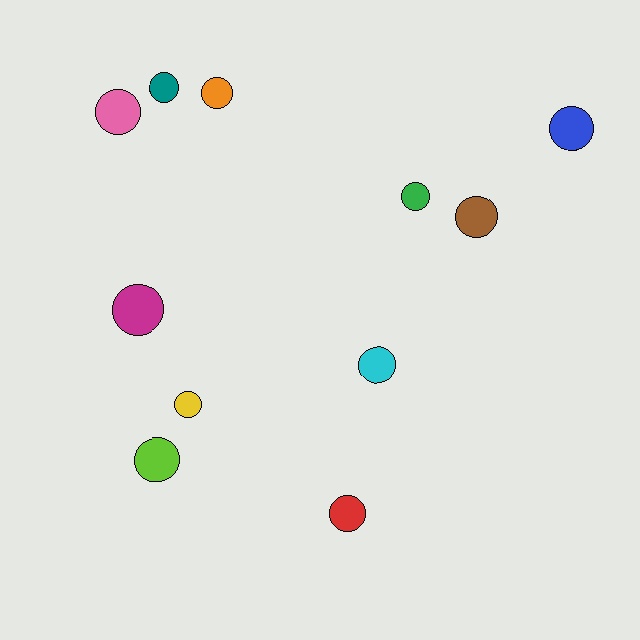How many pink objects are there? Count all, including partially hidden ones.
There is 1 pink object.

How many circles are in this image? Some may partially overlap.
There are 11 circles.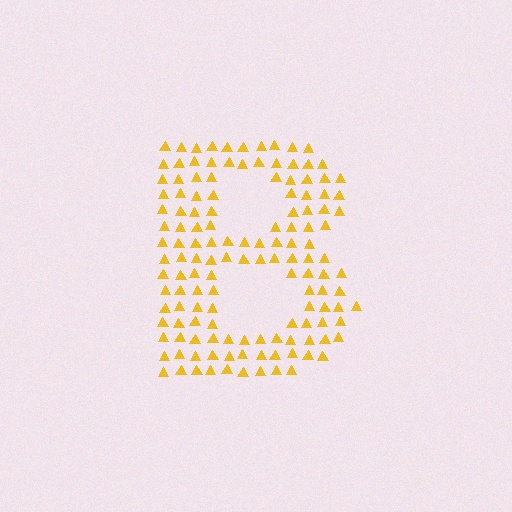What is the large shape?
The large shape is the letter B.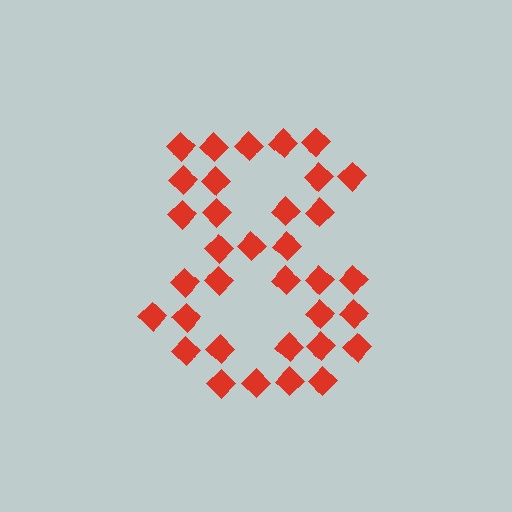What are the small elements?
The small elements are diamonds.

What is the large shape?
The large shape is the digit 8.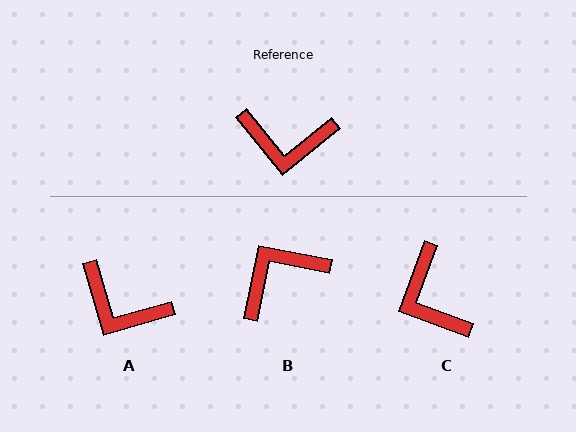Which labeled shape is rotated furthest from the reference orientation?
B, about 140 degrees away.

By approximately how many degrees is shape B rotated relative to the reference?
Approximately 140 degrees clockwise.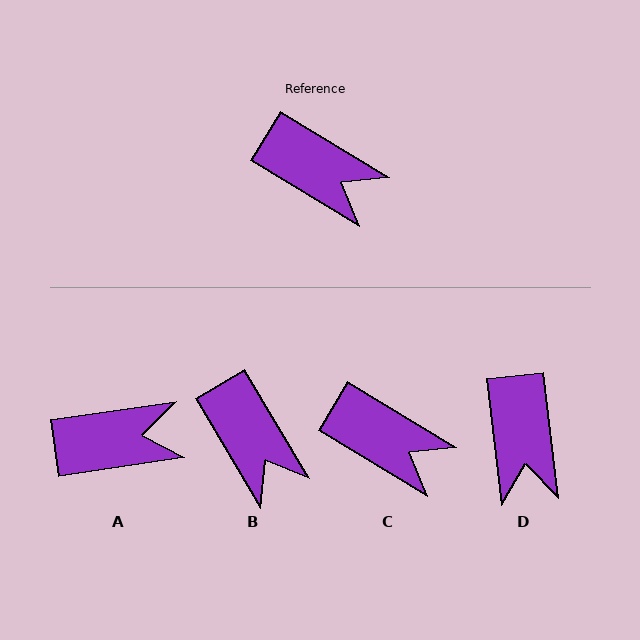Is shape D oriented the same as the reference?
No, it is off by about 52 degrees.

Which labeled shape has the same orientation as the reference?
C.